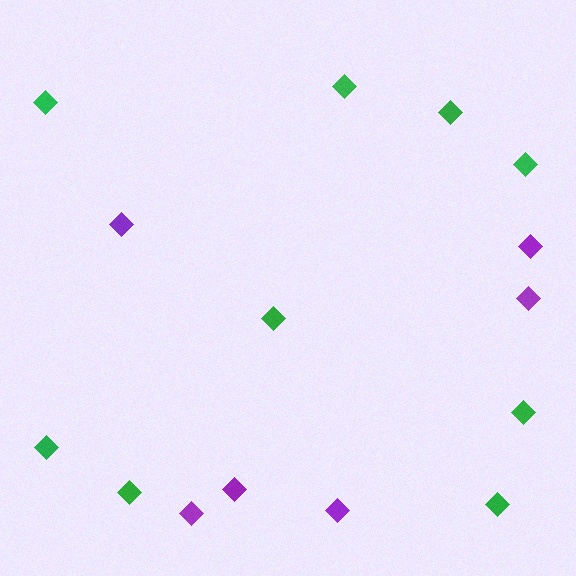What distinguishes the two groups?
There are 2 groups: one group of purple diamonds (6) and one group of green diamonds (9).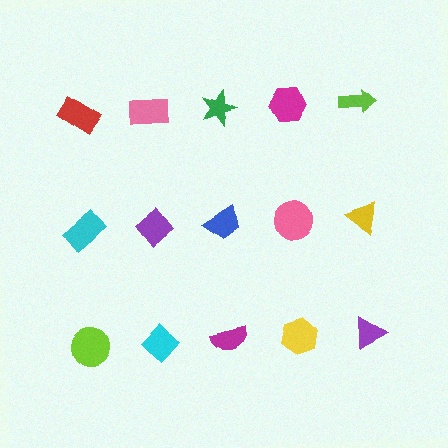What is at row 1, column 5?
A lime arrow.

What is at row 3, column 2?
A cyan diamond.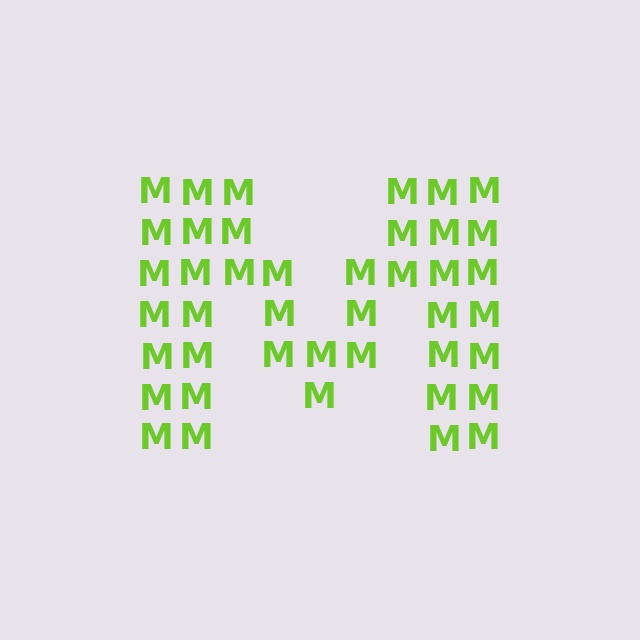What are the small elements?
The small elements are letter M's.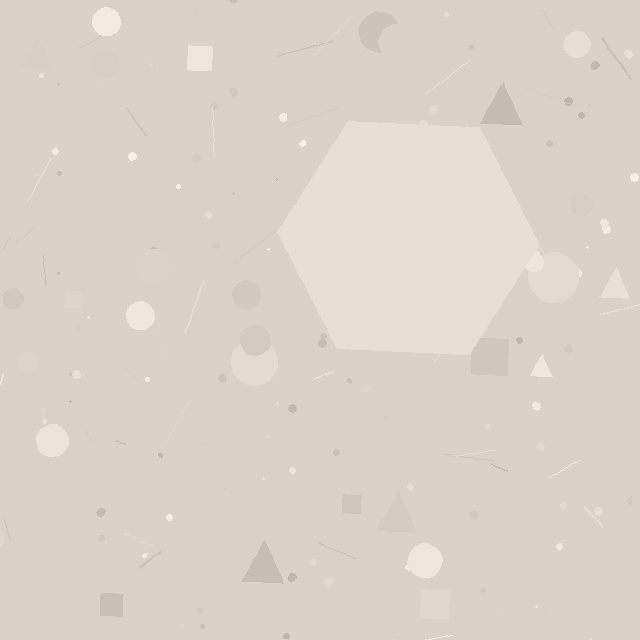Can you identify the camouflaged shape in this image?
The camouflaged shape is a hexagon.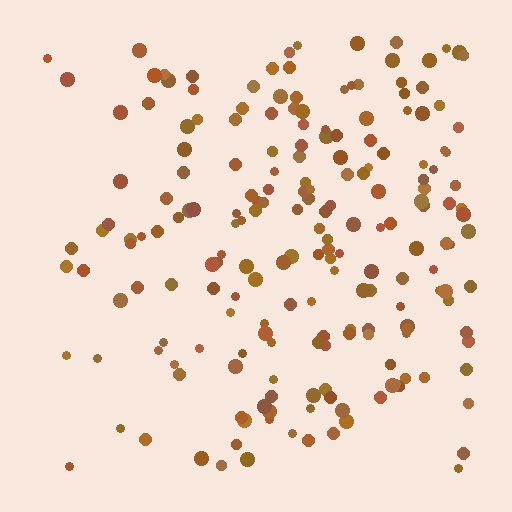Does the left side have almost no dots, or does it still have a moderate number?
Still a moderate number, just noticeably fewer than the right.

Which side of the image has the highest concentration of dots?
The right.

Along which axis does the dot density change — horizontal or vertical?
Horizontal.